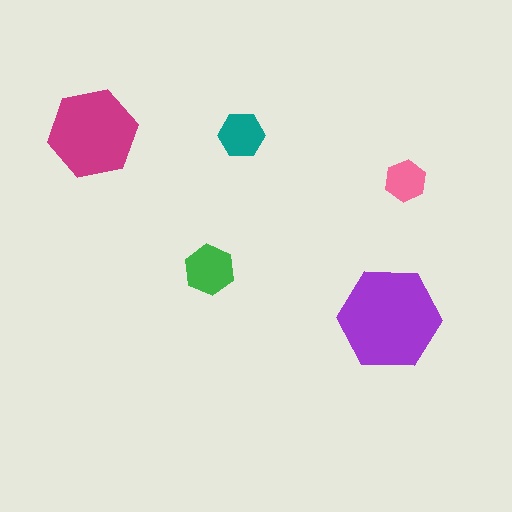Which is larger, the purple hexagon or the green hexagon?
The purple one.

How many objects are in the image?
There are 5 objects in the image.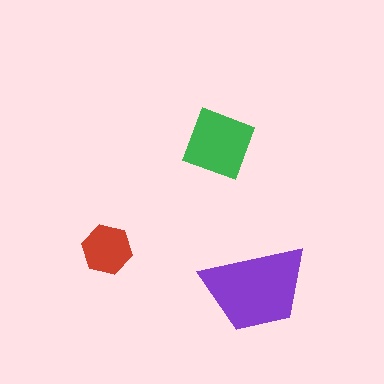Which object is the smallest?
The red hexagon.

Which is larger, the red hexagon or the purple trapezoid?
The purple trapezoid.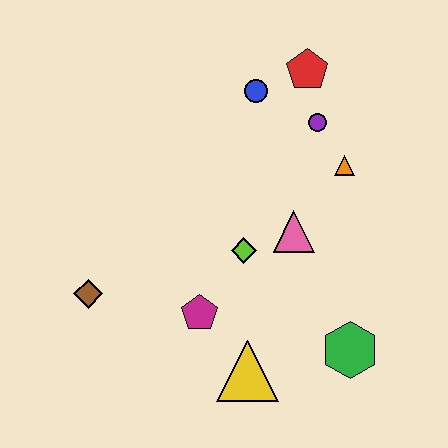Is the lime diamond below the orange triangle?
Yes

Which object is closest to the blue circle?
The red pentagon is closest to the blue circle.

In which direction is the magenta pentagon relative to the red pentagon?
The magenta pentagon is below the red pentagon.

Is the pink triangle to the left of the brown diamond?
No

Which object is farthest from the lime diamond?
The red pentagon is farthest from the lime diamond.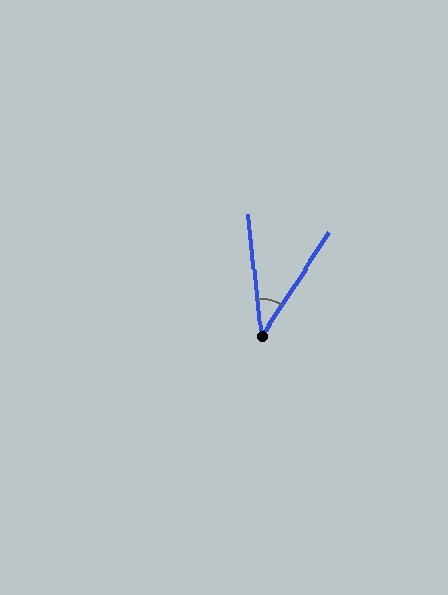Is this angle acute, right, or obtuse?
It is acute.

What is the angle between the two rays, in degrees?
Approximately 39 degrees.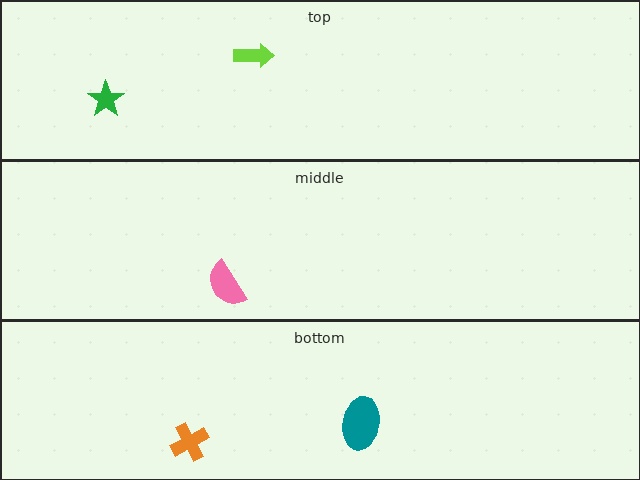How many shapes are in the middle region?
1.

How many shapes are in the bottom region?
2.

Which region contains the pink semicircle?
The middle region.